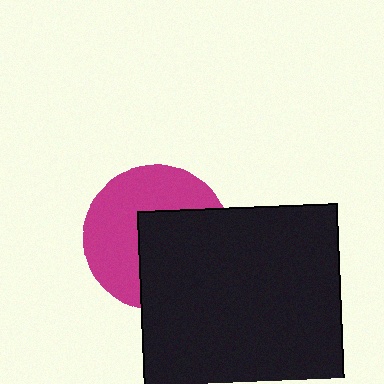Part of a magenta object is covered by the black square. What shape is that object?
It is a circle.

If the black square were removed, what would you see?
You would see the complete magenta circle.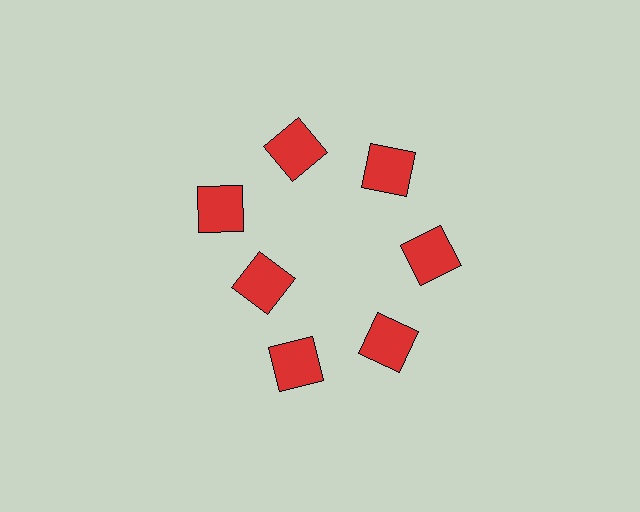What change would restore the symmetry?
The symmetry would be restored by moving it outward, back onto the ring so that all 7 squares sit at equal angles and equal distance from the center.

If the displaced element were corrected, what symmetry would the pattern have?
It would have 7-fold rotational symmetry — the pattern would map onto itself every 51 degrees.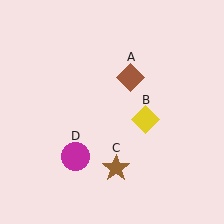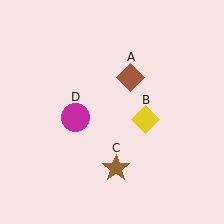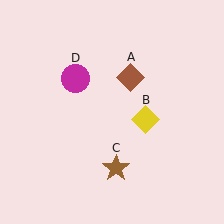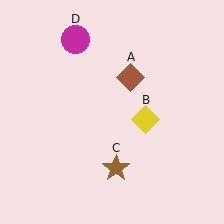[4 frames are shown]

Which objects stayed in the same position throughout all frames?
Brown diamond (object A) and yellow diamond (object B) and brown star (object C) remained stationary.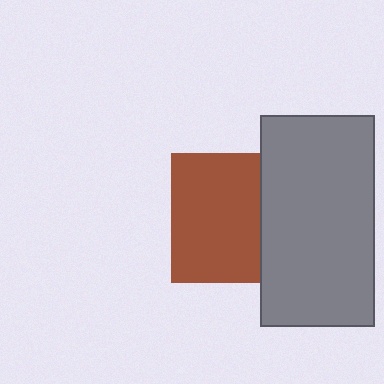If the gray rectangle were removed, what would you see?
You would see the complete brown square.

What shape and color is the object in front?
The object in front is a gray rectangle.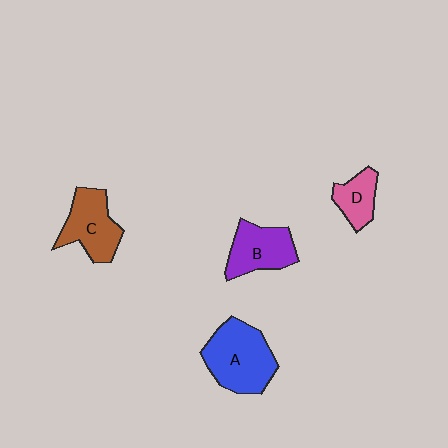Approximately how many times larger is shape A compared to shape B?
Approximately 1.4 times.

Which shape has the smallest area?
Shape D (pink).